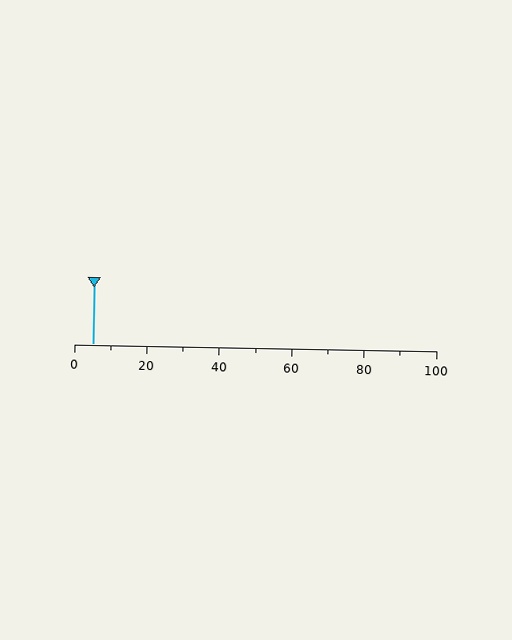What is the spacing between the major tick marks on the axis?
The major ticks are spaced 20 apart.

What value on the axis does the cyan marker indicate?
The marker indicates approximately 5.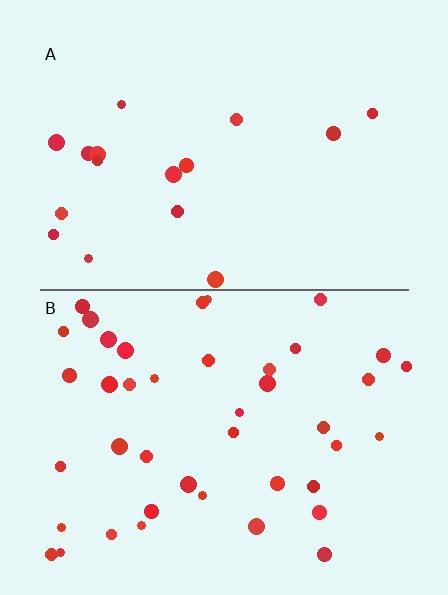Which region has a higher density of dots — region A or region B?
B (the bottom).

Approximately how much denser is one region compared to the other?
Approximately 2.5× — region B over region A.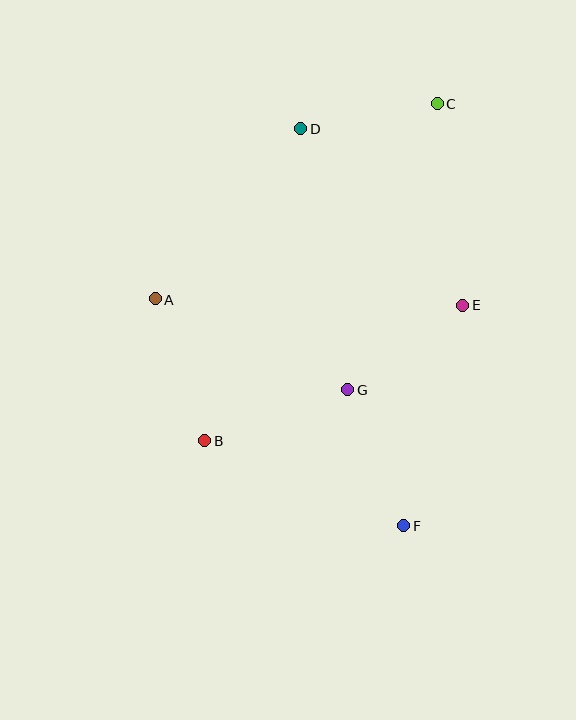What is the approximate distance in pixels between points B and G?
The distance between B and G is approximately 151 pixels.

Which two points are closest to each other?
Points C and D are closest to each other.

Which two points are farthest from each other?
Points C and F are farthest from each other.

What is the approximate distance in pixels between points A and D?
The distance between A and D is approximately 224 pixels.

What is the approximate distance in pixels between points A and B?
The distance between A and B is approximately 150 pixels.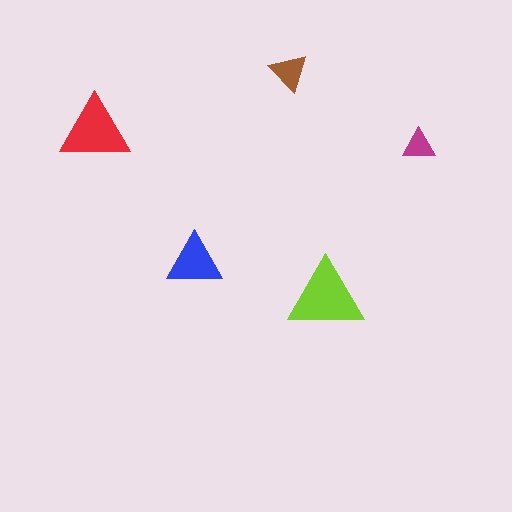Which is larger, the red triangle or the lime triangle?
The lime one.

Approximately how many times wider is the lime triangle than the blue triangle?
About 1.5 times wider.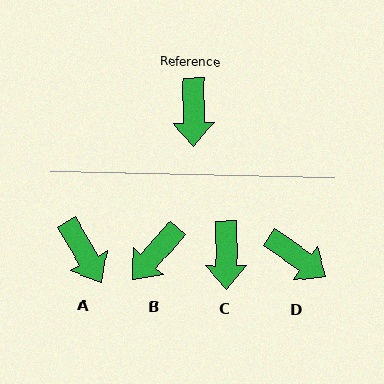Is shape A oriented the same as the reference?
No, it is off by about 29 degrees.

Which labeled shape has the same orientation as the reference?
C.